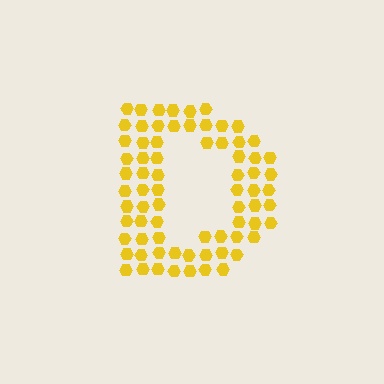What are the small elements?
The small elements are hexagons.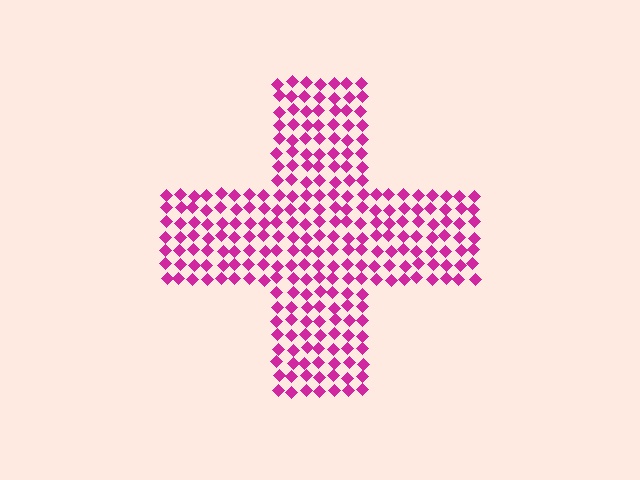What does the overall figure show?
The overall figure shows a cross.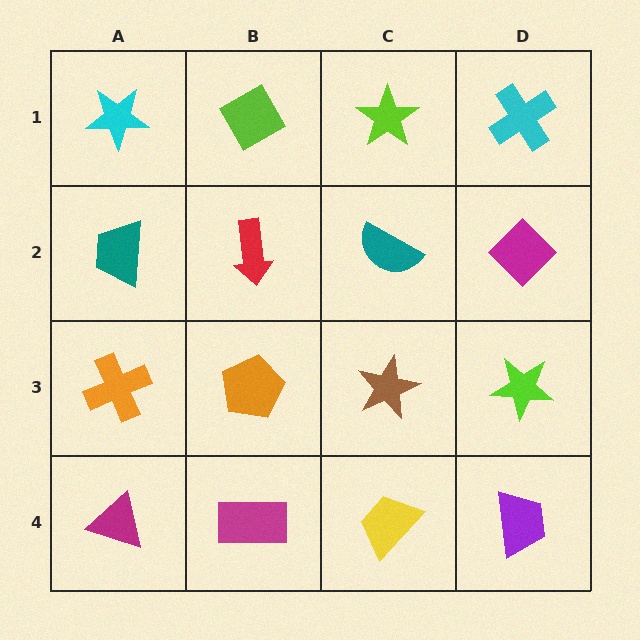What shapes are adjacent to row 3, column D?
A magenta diamond (row 2, column D), a purple trapezoid (row 4, column D), a brown star (row 3, column C).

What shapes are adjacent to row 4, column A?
An orange cross (row 3, column A), a magenta rectangle (row 4, column B).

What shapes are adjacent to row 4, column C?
A brown star (row 3, column C), a magenta rectangle (row 4, column B), a purple trapezoid (row 4, column D).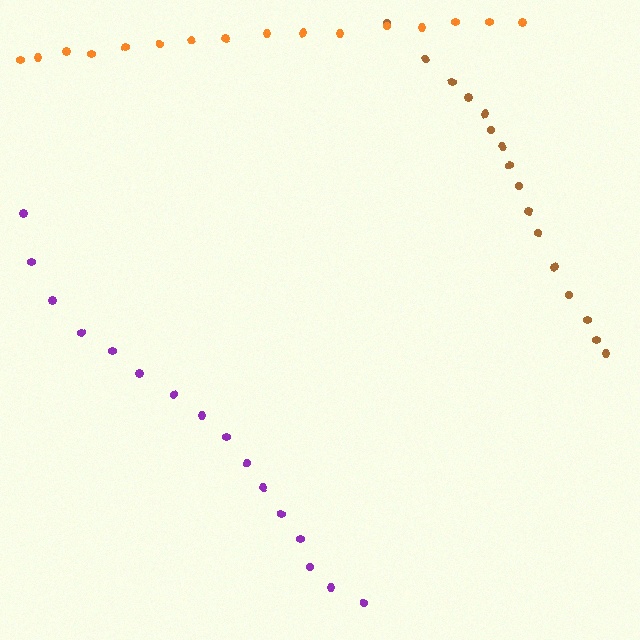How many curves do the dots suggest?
There are 3 distinct paths.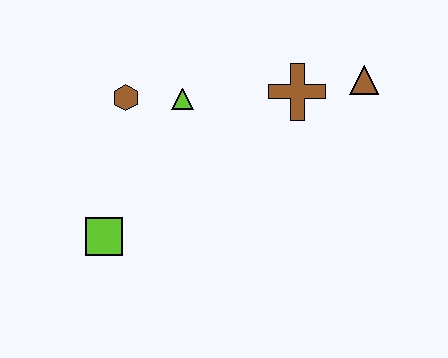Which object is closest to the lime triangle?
The brown hexagon is closest to the lime triangle.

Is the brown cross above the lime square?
Yes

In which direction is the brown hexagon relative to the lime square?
The brown hexagon is above the lime square.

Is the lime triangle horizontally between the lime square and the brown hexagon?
No